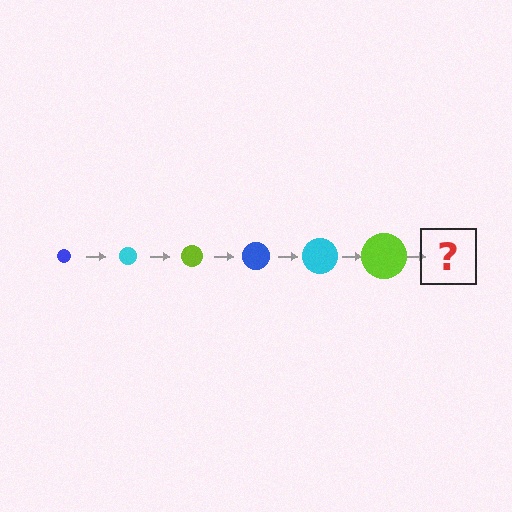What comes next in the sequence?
The next element should be a blue circle, larger than the previous one.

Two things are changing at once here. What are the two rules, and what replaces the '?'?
The two rules are that the circle grows larger each step and the color cycles through blue, cyan, and lime. The '?' should be a blue circle, larger than the previous one.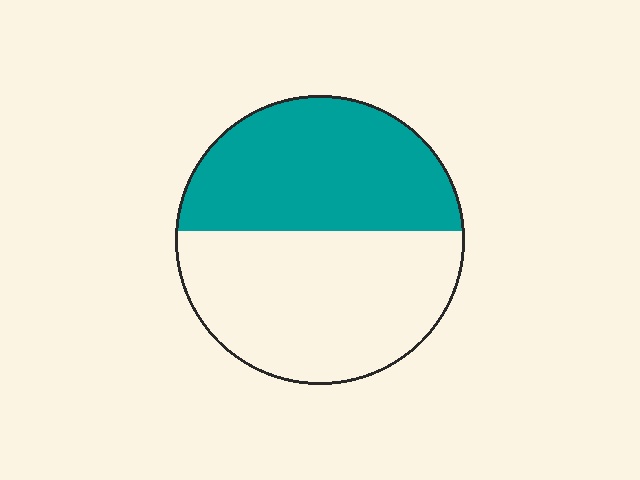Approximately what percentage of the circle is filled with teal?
Approximately 45%.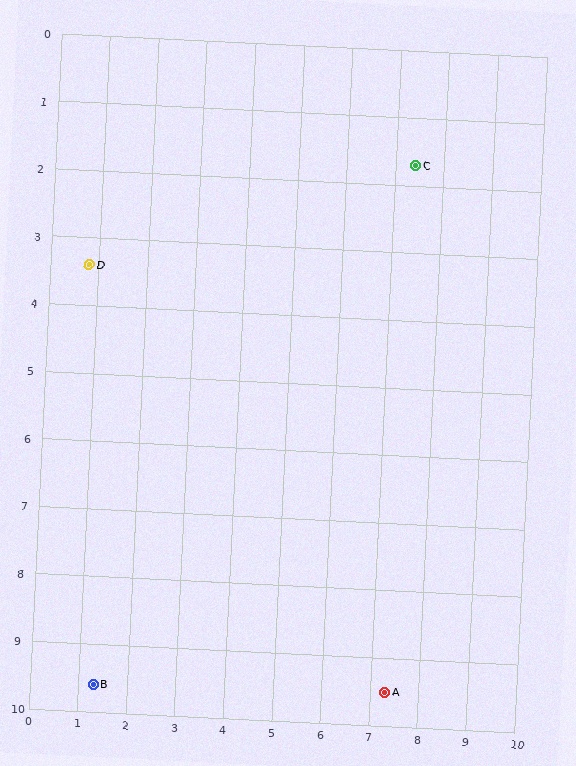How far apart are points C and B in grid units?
Points C and B are about 10.0 grid units apart.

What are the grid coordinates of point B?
Point B is at approximately (1.3, 9.6).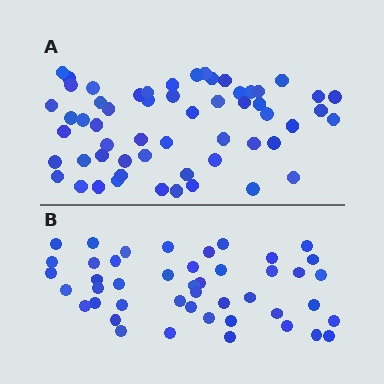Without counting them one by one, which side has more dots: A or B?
Region A (the top region) has more dots.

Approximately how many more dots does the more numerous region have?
Region A has roughly 12 or so more dots than region B.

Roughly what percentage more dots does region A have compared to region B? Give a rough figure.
About 25% more.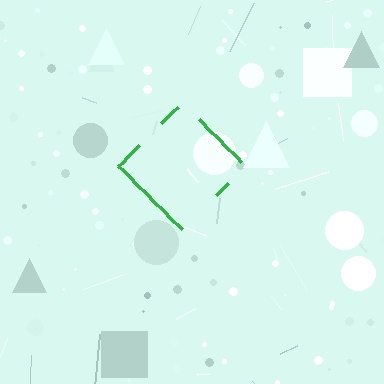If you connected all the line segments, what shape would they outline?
They would outline a diamond.